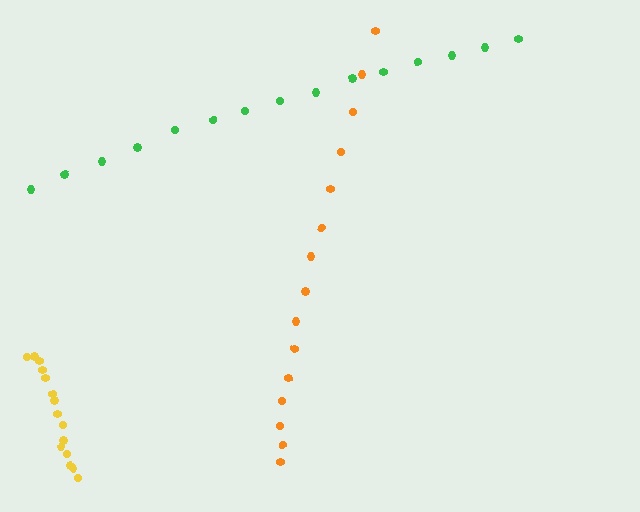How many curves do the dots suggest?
There are 3 distinct paths.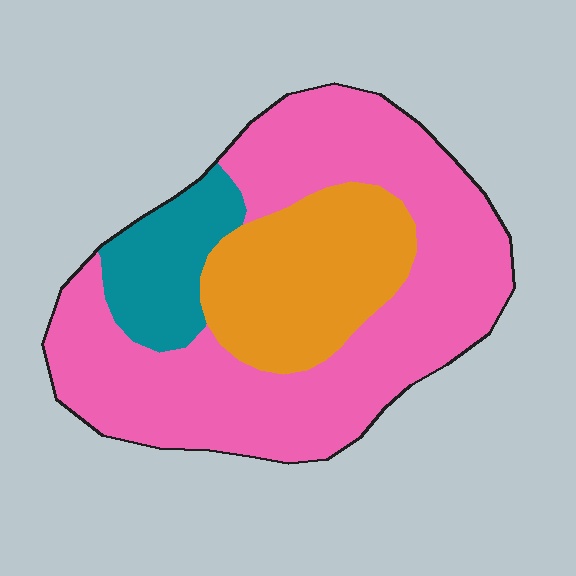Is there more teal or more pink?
Pink.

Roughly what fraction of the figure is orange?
Orange covers around 25% of the figure.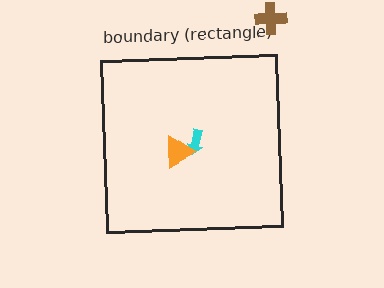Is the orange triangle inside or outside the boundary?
Inside.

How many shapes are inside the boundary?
2 inside, 1 outside.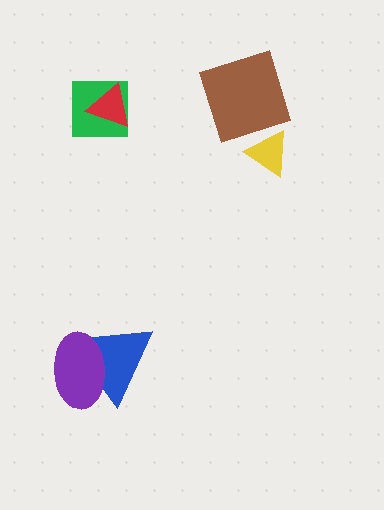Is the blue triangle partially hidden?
Yes, it is partially covered by another shape.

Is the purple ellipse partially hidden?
No, no other shape covers it.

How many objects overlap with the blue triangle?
1 object overlaps with the blue triangle.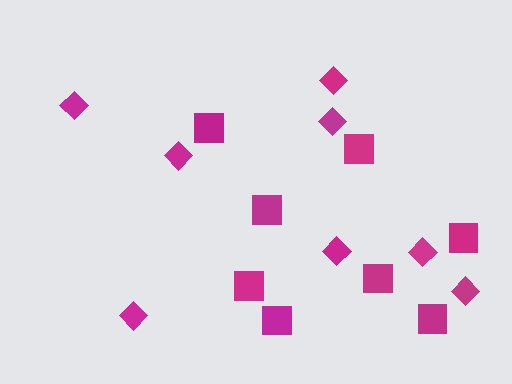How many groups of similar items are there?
There are 2 groups: one group of squares (8) and one group of diamonds (8).